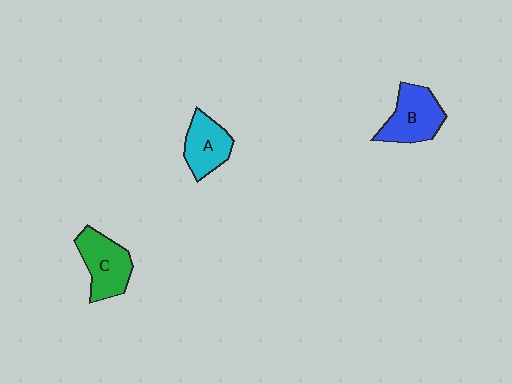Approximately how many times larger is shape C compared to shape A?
Approximately 1.2 times.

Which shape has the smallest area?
Shape A (cyan).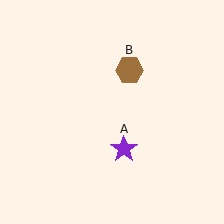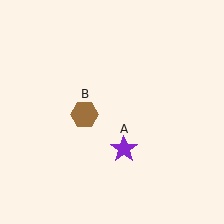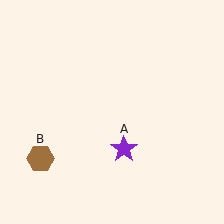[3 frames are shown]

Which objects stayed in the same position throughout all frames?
Purple star (object A) remained stationary.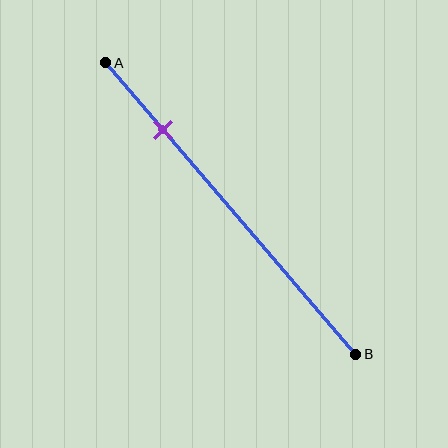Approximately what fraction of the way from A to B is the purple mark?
The purple mark is approximately 25% of the way from A to B.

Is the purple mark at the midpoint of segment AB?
No, the mark is at about 25% from A, not at the 50% midpoint.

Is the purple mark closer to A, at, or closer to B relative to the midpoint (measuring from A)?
The purple mark is closer to point A than the midpoint of segment AB.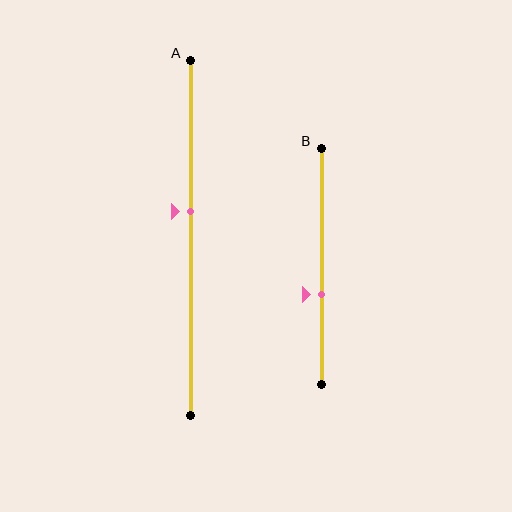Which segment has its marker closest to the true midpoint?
Segment A has its marker closest to the true midpoint.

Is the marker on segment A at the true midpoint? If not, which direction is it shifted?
No, the marker on segment A is shifted upward by about 7% of the segment length.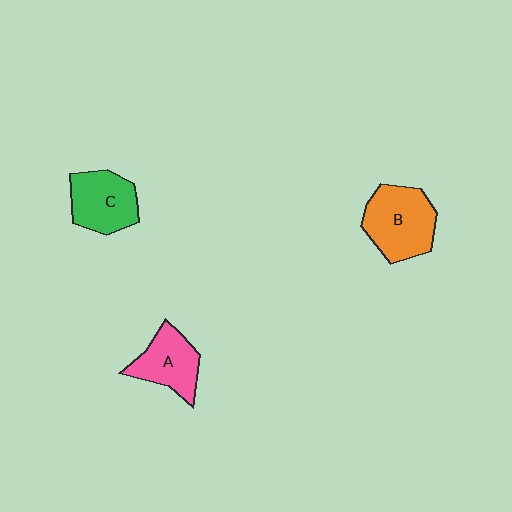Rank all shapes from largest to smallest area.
From largest to smallest: B (orange), C (green), A (pink).